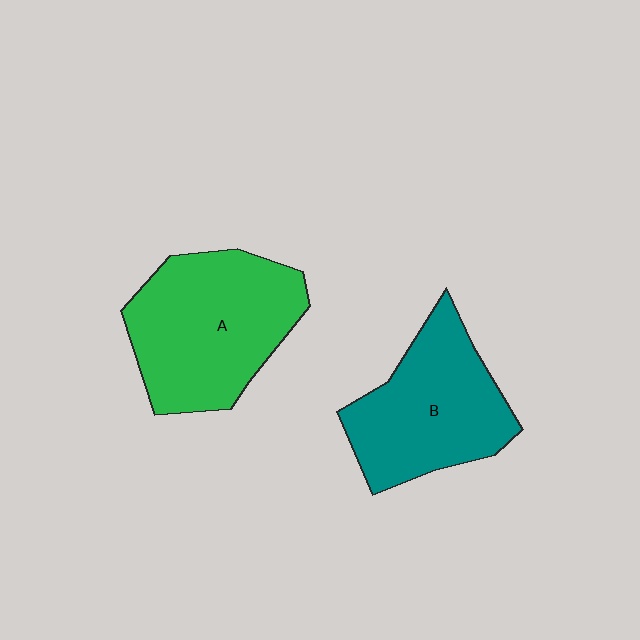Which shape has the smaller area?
Shape B (teal).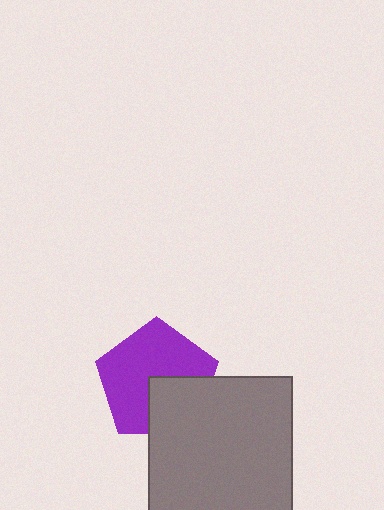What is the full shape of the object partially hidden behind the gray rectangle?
The partially hidden object is a purple pentagon.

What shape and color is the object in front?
The object in front is a gray rectangle.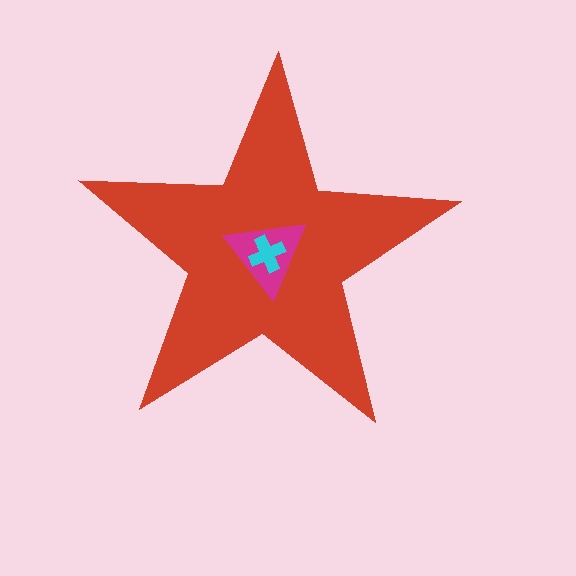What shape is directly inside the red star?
The magenta triangle.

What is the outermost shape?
The red star.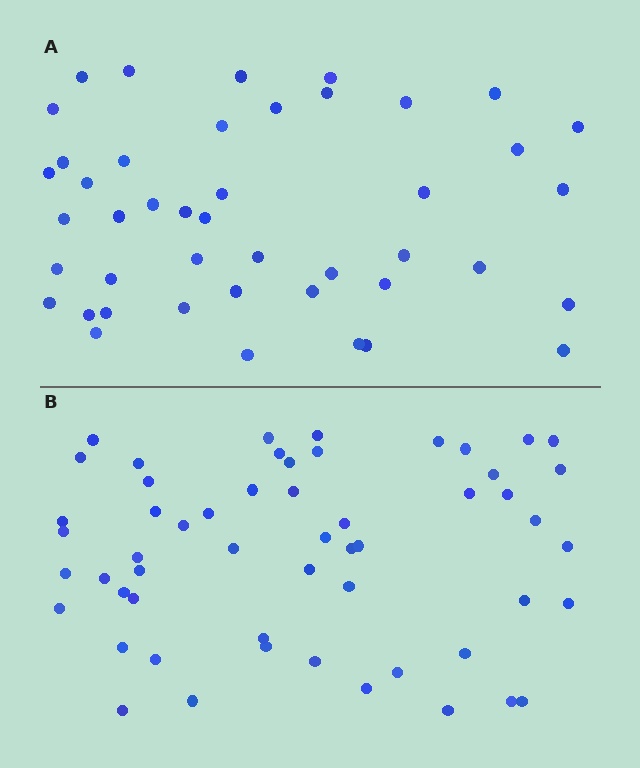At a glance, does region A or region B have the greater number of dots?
Region B (the bottom region) has more dots.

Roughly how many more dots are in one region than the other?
Region B has roughly 12 or so more dots than region A.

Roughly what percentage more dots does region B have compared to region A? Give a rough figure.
About 25% more.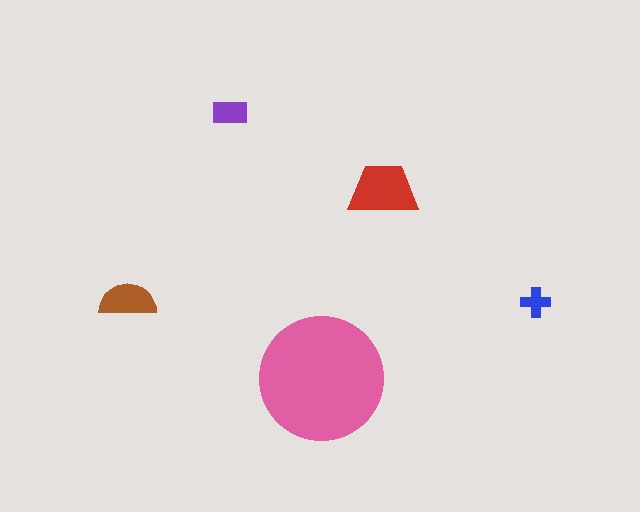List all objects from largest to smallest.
The pink circle, the red trapezoid, the brown semicircle, the purple rectangle, the blue cross.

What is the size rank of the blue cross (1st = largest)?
5th.